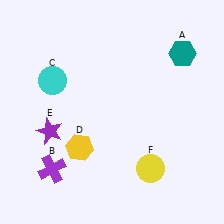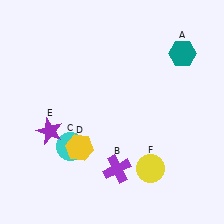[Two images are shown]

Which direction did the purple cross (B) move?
The purple cross (B) moved right.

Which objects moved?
The objects that moved are: the purple cross (B), the cyan circle (C).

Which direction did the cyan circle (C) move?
The cyan circle (C) moved down.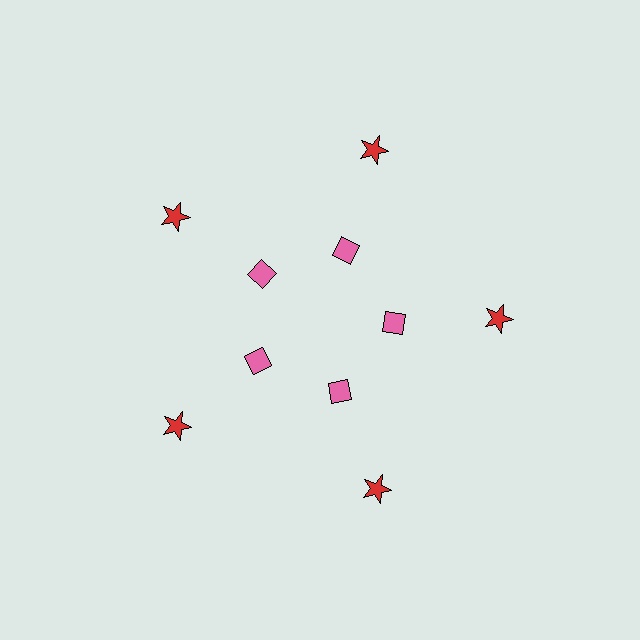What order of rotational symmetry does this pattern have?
This pattern has 5-fold rotational symmetry.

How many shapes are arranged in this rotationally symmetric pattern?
There are 10 shapes, arranged in 5 groups of 2.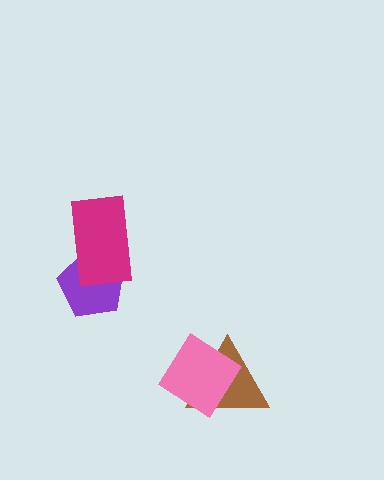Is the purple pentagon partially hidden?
Yes, it is partially covered by another shape.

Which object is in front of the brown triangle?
The pink diamond is in front of the brown triangle.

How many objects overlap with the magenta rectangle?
1 object overlaps with the magenta rectangle.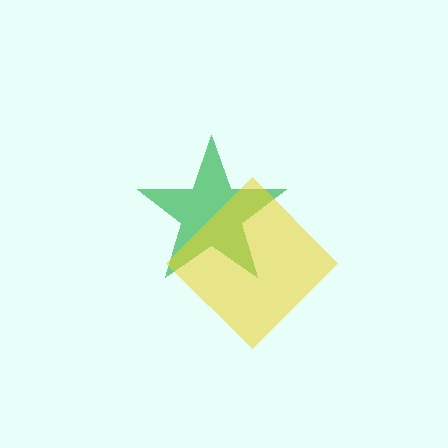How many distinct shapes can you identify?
There are 2 distinct shapes: a green star, a yellow diamond.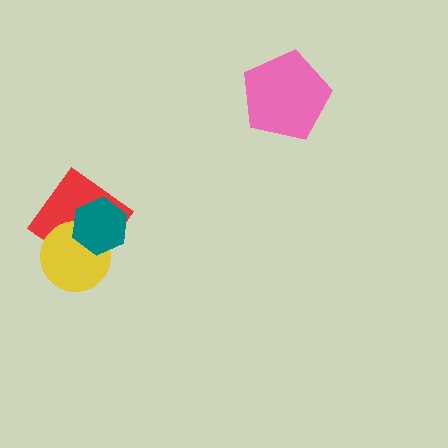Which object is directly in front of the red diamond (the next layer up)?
The yellow circle is directly in front of the red diamond.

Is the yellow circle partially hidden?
Yes, it is partially covered by another shape.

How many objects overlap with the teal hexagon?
2 objects overlap with the teal hexagon.